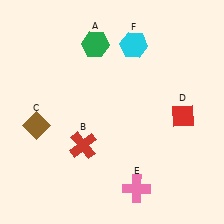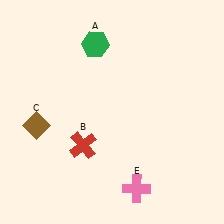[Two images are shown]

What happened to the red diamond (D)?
The red diamond (D) was removed in Image 2. It was in the bottom-right area of Image 1.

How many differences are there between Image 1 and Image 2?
There are 2 differences between the two images.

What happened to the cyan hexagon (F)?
The cyan hexagon (F) was removed in Image 2. It was in the top-right area of Image 1.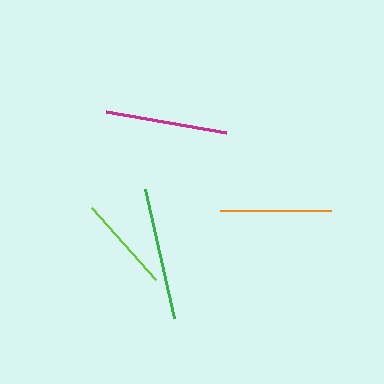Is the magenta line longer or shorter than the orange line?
The magenta line is longer than the orange line.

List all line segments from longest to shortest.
From longest to shortest: green, magenta, orange, lime.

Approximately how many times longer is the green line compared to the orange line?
The green line is approximately 1.2 times the length of the orange line.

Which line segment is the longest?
The green line is the longest at approximately 133 pixels.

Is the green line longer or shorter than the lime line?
The green line is longer than the lime line.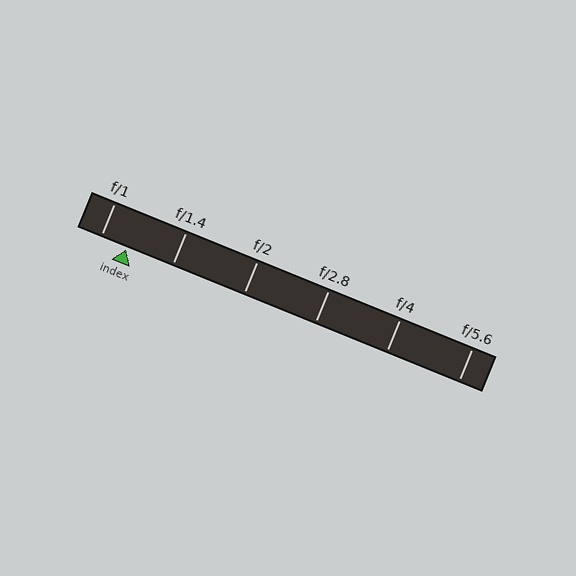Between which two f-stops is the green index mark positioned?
The index mark is between f/1 and f/1.4.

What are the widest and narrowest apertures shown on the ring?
The widest aperture shown is f/1 and the narrowest is f/5.6.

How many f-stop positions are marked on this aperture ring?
There are 6 f-stop positions marked.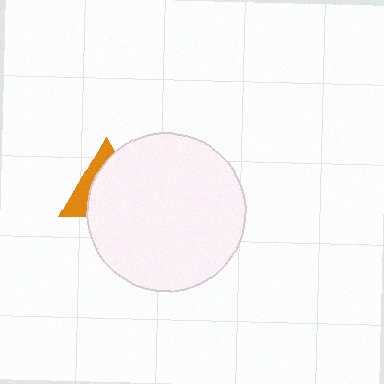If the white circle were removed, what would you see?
You would see the complete orange triangle.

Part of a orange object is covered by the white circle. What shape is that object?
It is a triangle.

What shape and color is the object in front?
The object in front is a white circle.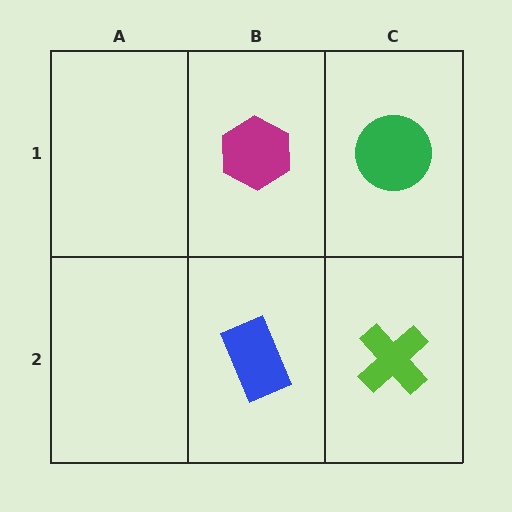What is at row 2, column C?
A lime cross.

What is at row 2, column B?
A blue rectangle.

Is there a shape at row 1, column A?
No, that cell is empty.